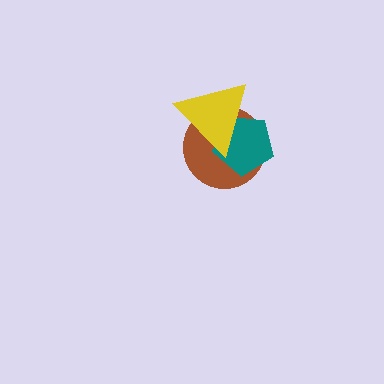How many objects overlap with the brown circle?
2 objects overlap with the brown circle.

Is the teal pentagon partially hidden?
Yes, it is partially covered by another shape.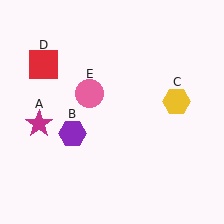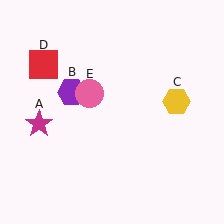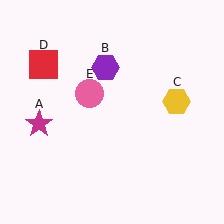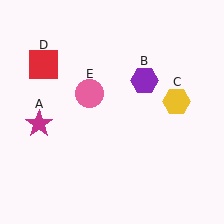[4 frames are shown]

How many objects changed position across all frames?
1 object changed position: purple hexagon (object B).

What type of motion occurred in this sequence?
The purple hexagon (object B) rotated clockwise around the center of the scene.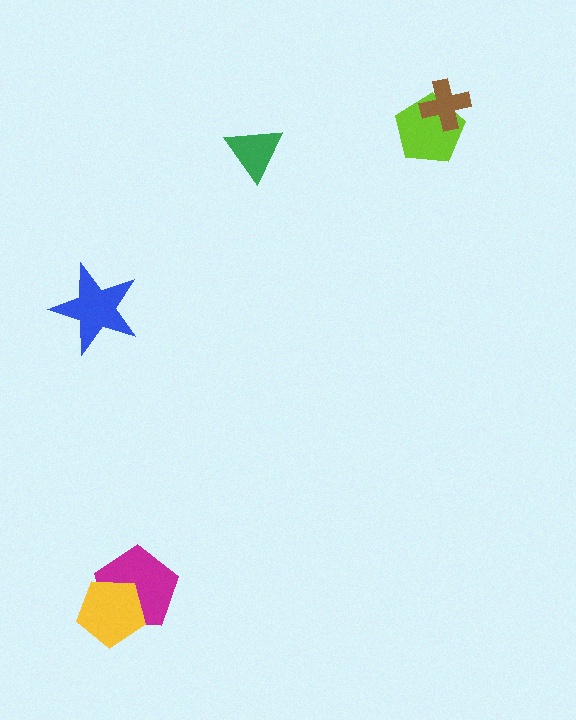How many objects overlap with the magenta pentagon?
1 object overlaps with the magenta pentagon.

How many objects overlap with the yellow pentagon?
1 object overlaps with the yellow pentagon.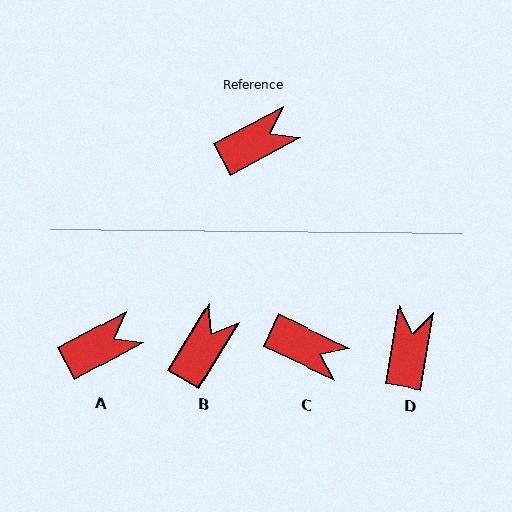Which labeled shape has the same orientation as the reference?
A.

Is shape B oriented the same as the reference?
No, it is off by about 30 degrees.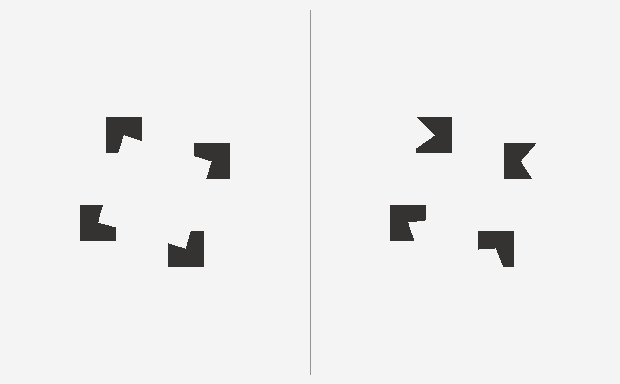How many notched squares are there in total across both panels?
8 — 4 on each side.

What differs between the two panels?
The notched squares are positioned identically on both sides; only the wedge orientations differ. On the left they align to a square; on the right they are misaligned.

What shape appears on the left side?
An illusory square.